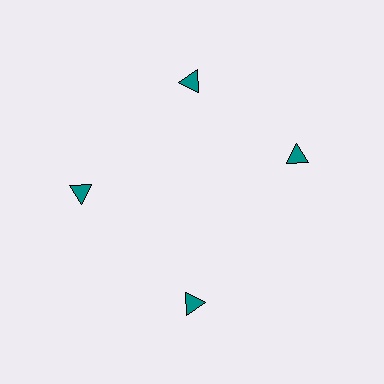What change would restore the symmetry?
The symmetry would be restored by rotating it back into even spacing with its neighbors so that all 4 triangles sit at equal angles and equal distance from the center.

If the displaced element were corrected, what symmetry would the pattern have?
It would have 4-fold rotational symmetry — the pattern would map onto itself every 90 degrees.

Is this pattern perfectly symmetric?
No. The 4 teal triangles are arranged in a ring, but one element near the 3 o'clock position is rotated out of alignment along the ring, breaking the 4-fold rotational symmetry.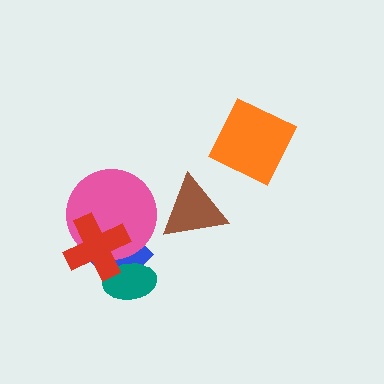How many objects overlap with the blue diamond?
3 objects overlap with the blue diamond.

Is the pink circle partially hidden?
Yes, it is partially covered by another shape.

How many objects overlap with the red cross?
3 objects overlap with the red cross.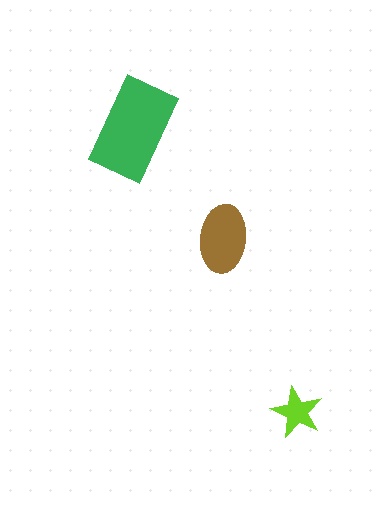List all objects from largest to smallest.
The green rectangle, the brown ellipse, the lime star.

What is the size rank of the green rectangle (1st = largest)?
1st.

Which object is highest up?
The green rectangle is topmost.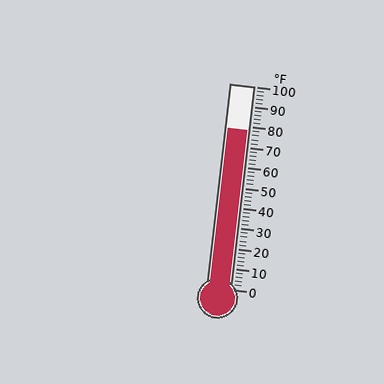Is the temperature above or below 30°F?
The temperature is above 30°F.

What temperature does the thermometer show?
The thermometer shows approximately 78°F.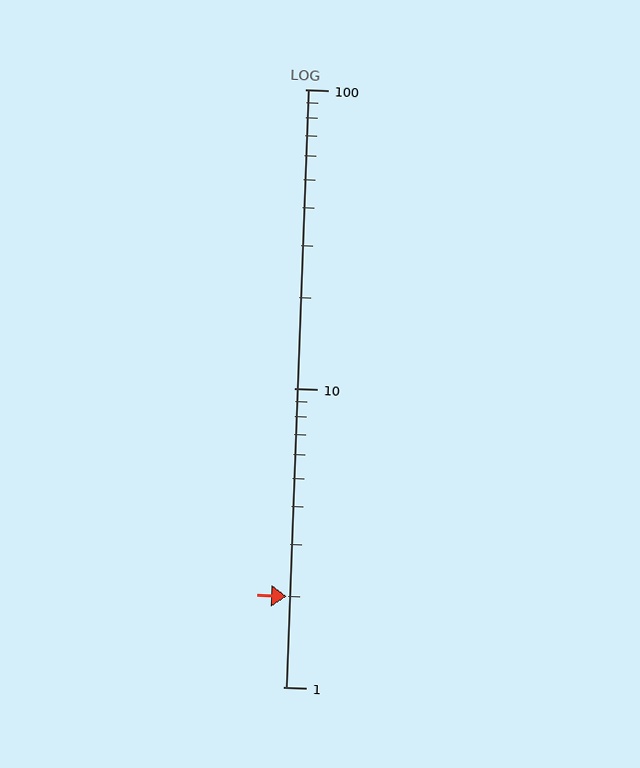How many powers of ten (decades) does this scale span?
The scale spans 2 decades, from 1 to 100.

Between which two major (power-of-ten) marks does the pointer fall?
The pointer is between 1 and 10.